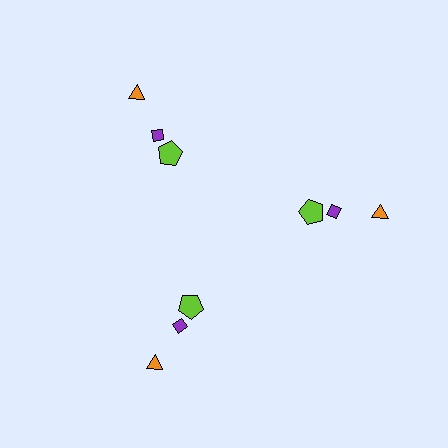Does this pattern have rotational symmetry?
Yes, this pattern has 3-fold rotational symmetry. It looks the same after rotating 120 degrees around the center.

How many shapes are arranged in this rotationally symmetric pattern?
There are 9 shapes, arranged in 3 groups of 3.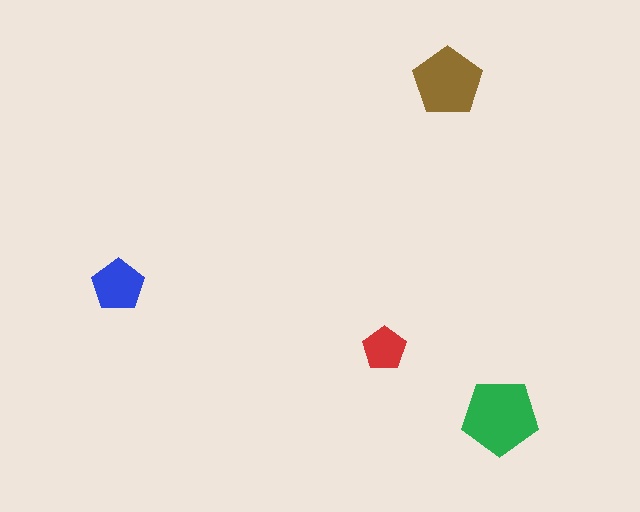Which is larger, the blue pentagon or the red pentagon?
The blue one.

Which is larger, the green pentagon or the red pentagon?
The green one.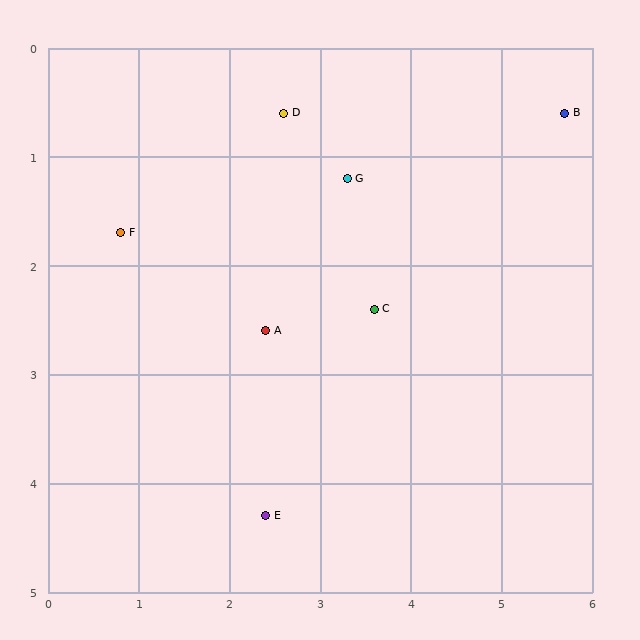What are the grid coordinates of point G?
Point G is at approximately (3.3, 1.2).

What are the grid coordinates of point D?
Point D is at approximately (2.6, 0.6).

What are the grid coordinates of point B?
Point B is at approximately (5.7, 0.6).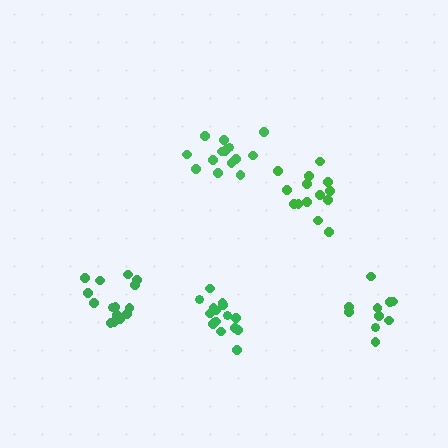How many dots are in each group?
Group 1: 15 dots, Group 2: 15 dots, Group 3: 16 dots, Group 4: 10 dots, Group 5: 14 dots (70 total).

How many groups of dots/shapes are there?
There are 5 groups.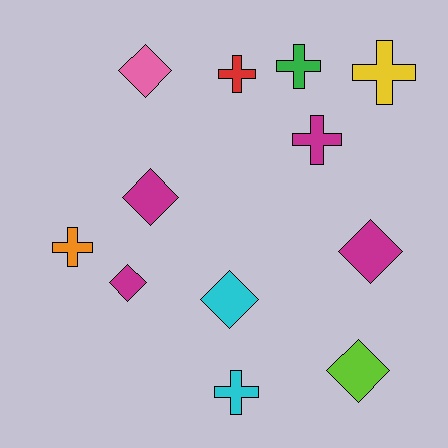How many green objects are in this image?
There is 1 green object.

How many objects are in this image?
There are 12 objects.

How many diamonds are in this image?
There are 6 diamonds.